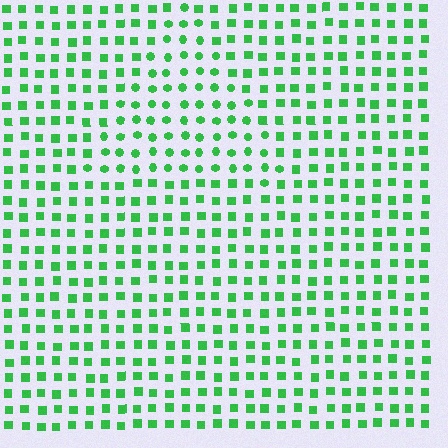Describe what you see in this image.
The image is filled with small green elements arranged in a uniform grid. A triangle-shaped region contains circles, while the surrounding area contains squares. The boundary is defined purely by the change in element shape.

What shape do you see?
I see a triangle.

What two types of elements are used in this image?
The image uses circles inside the triangle region and squares outside it.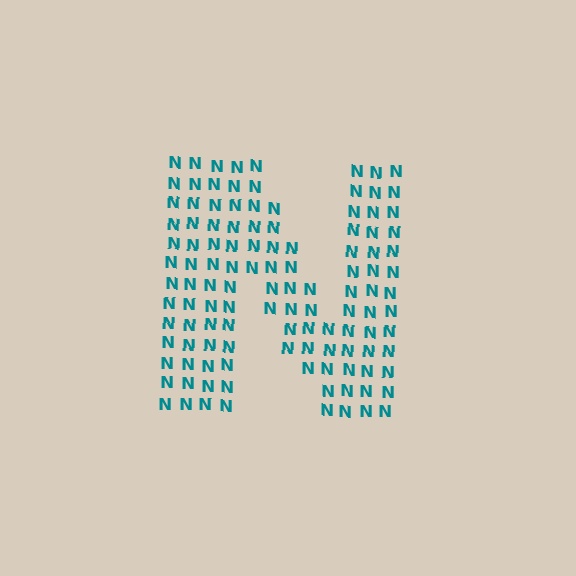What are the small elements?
The small elements are letter N's.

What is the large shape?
The large shape is the letter N.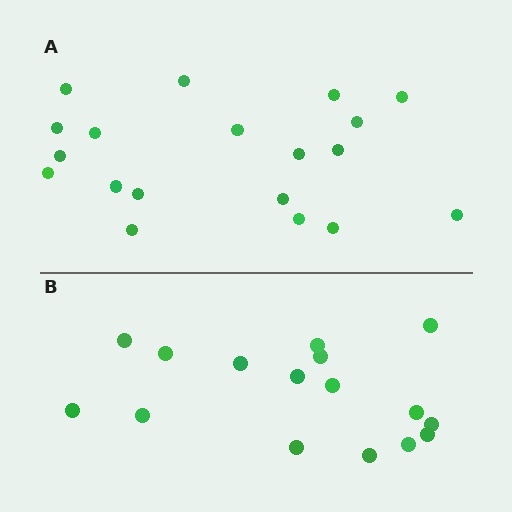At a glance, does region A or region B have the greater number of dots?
Region A (the top region) has more dots.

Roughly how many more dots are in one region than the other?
Region A has just a few more — roughly 2 or 3 more dots than region B.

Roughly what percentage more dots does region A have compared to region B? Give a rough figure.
About 20% more.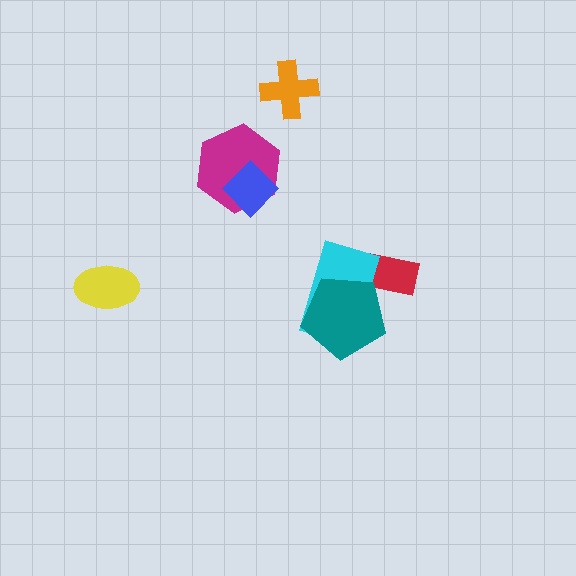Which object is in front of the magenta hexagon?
The blue diamond is in front of the magenta hexagon.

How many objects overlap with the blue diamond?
1 object overlaps with the blue diamond.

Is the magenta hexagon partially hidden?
Yes, it is partially covered by another shape.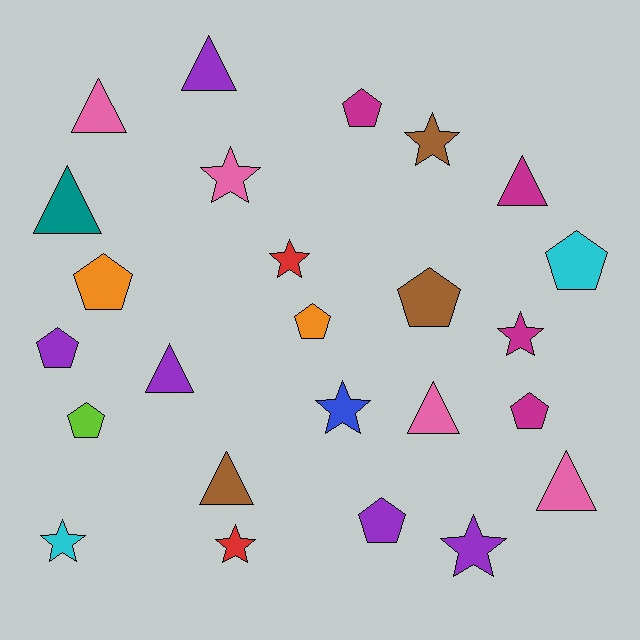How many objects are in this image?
There are 25 objects.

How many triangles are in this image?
There are 8 triangles.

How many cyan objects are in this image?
There are 2 cyan objects.